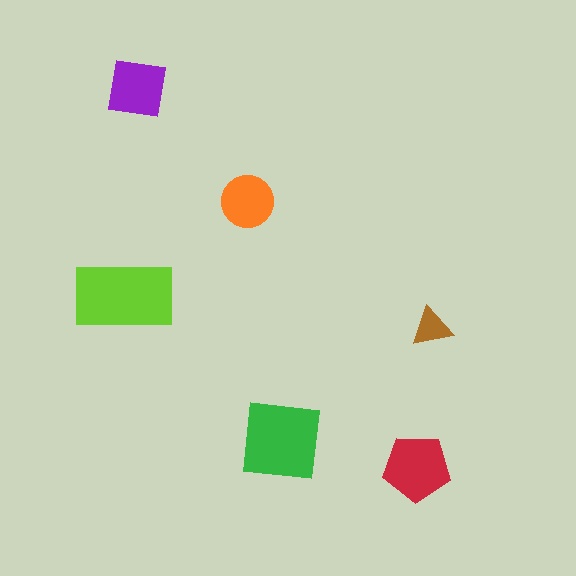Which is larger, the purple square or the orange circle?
The purple square.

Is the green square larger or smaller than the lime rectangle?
Smaller.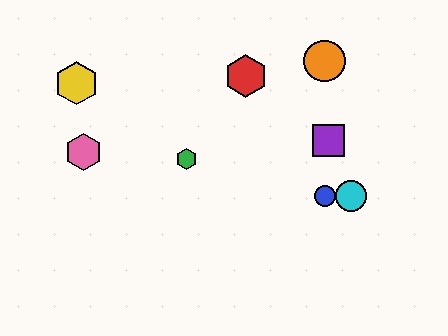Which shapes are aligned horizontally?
The blue circle, the cyan circle are aligned horizontally.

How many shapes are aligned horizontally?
2 shapes (the blue circle, the cyan circle) are aligned horizontally.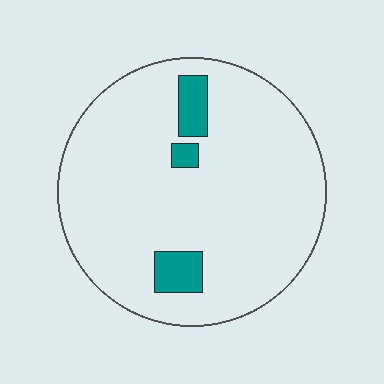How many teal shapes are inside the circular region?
3.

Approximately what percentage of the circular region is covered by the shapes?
Approximately 10%.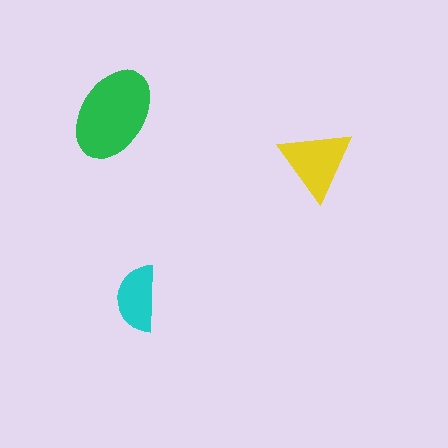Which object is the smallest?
The cyan semicircle.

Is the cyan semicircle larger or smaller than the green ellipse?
Smaller.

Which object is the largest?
The green ellipse.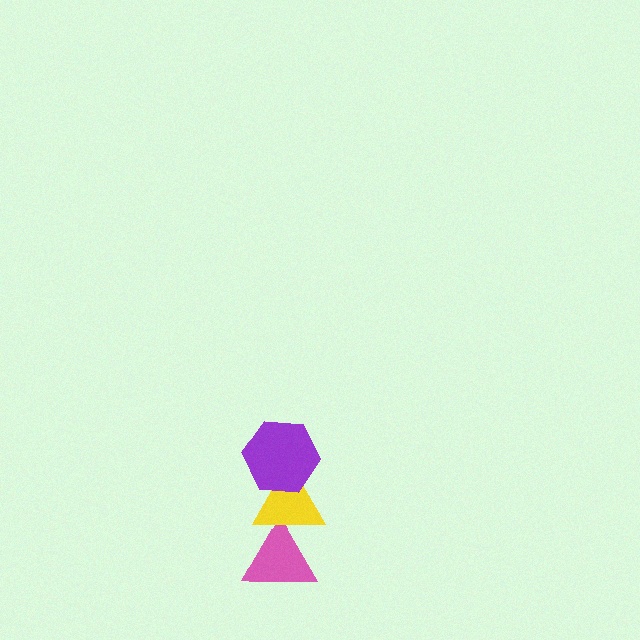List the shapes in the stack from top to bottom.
From top to bottom: the purple hexagon, the yellow triangle, the pink triangle.